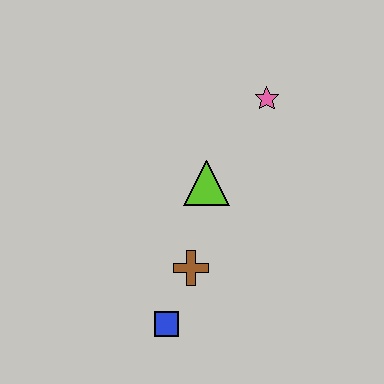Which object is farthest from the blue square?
The pink star is farthest from the blue square.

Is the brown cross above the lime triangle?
No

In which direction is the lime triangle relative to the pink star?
The lime triangle is below the pink star.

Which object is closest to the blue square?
The brown cross is closest to the blue square.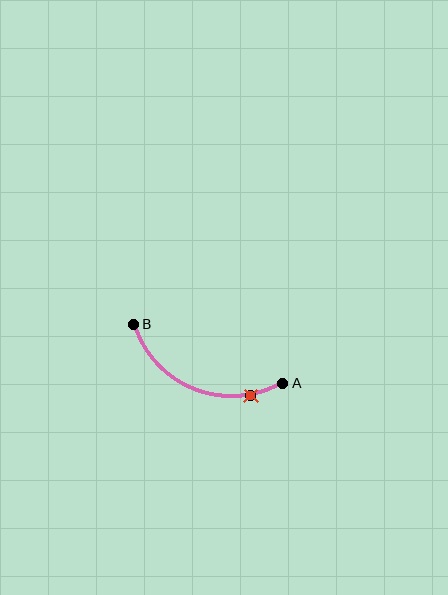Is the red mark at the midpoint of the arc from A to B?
No. The red mark lies on the arc but is closer to endpoint A. The arc midpoint would be at the point on the curve equidistant along the arc from both A and B.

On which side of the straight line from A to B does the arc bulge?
The arc bulges below the straight line connecting A and B.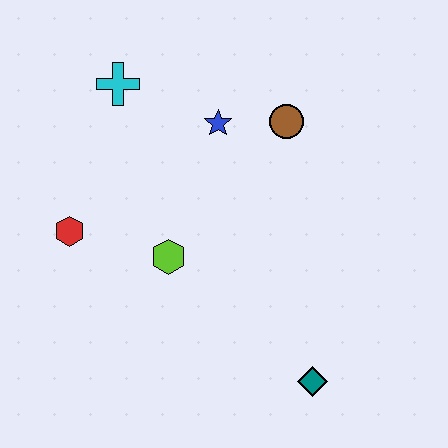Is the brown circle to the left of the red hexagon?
No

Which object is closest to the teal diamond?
The lime hexagon is closest to the teal diamond.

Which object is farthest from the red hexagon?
The teal diamond is farthest from the red hexagon.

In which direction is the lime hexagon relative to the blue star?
The lime hexagon is below the blue star.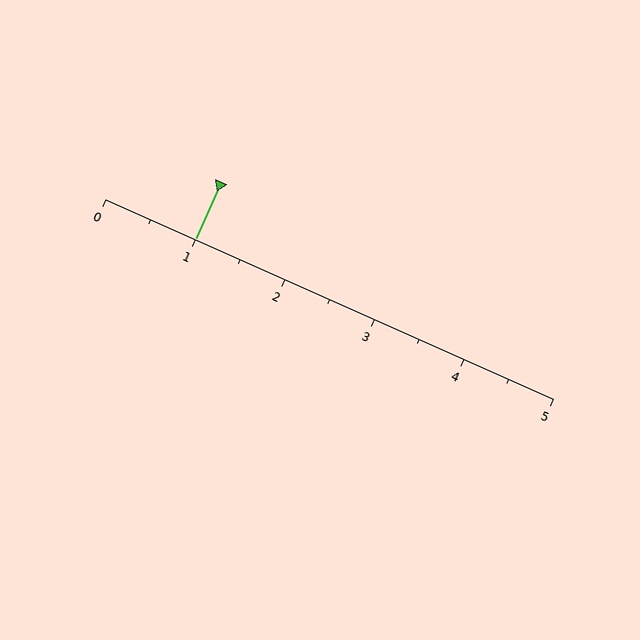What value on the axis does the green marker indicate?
The marker indicates approximately 1.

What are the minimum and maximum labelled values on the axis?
The axis runs from 0 to 5.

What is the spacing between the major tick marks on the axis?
The major ticks are spaced 1 apart.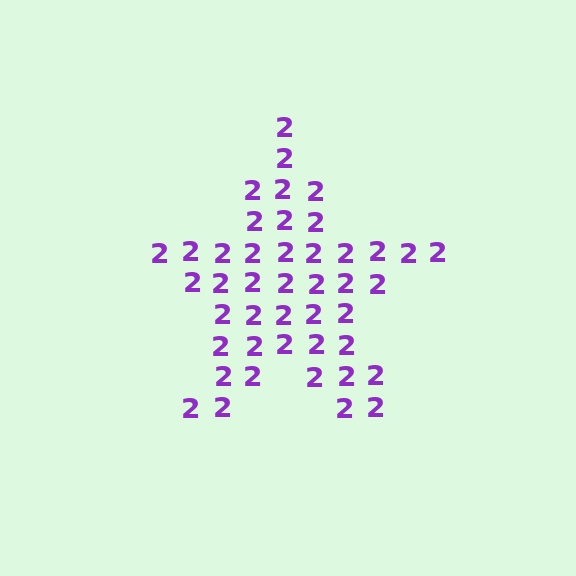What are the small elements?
The small elements are digit 2's.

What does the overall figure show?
The overall figure shows a star.